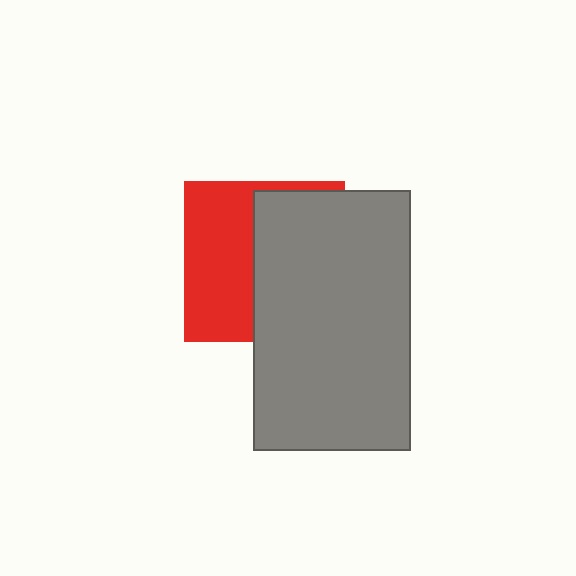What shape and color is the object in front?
The object in front is a gray rectangle.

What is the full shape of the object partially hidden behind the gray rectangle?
The partially hidden object is a red square.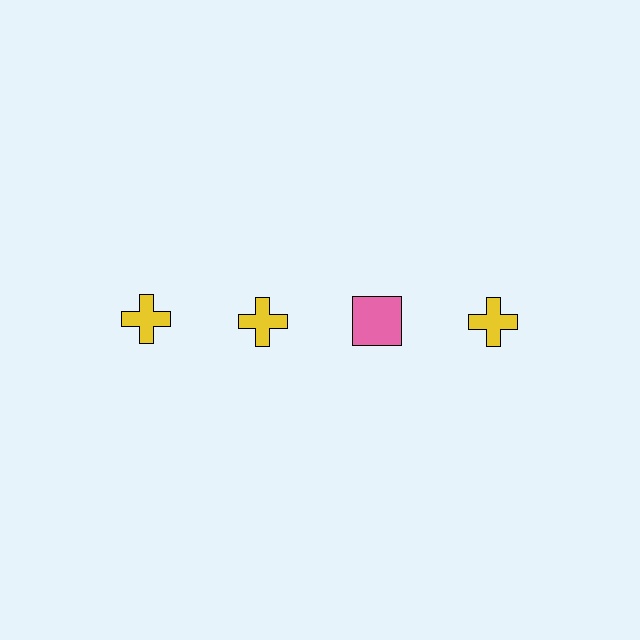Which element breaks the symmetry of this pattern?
The pink square in the top row, center column breaks the symmetry. All other shapes are yellow crosses.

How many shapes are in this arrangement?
There are 4 shapes arranged in a grid pattern.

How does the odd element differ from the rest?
It differs in both color (pink instead of yellow) and shape (square instead of cross).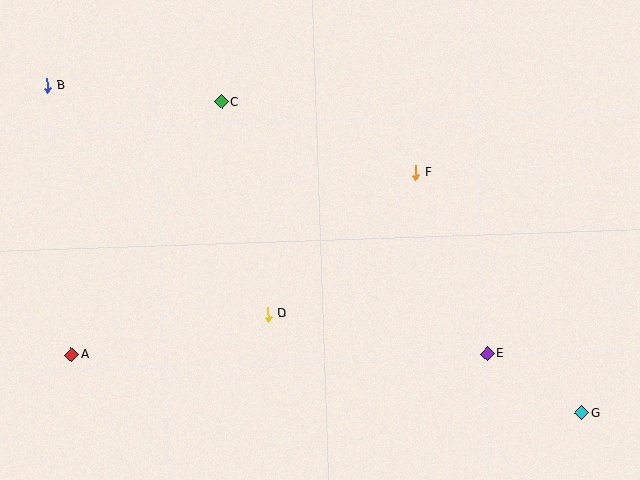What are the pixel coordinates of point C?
Point C is at (221, 102).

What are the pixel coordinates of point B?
Point B is at (48, 85).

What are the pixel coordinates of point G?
Point G is at (582, 413).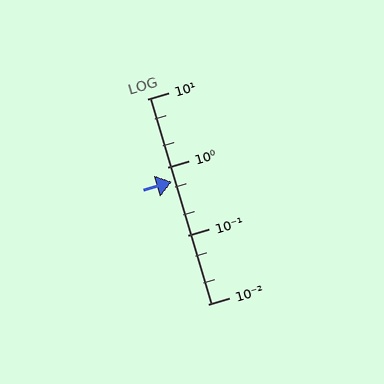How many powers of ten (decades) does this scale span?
The scale spans 3 decades, from 0.01 to 10.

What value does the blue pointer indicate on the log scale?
The pointer indicates approximately 0.61.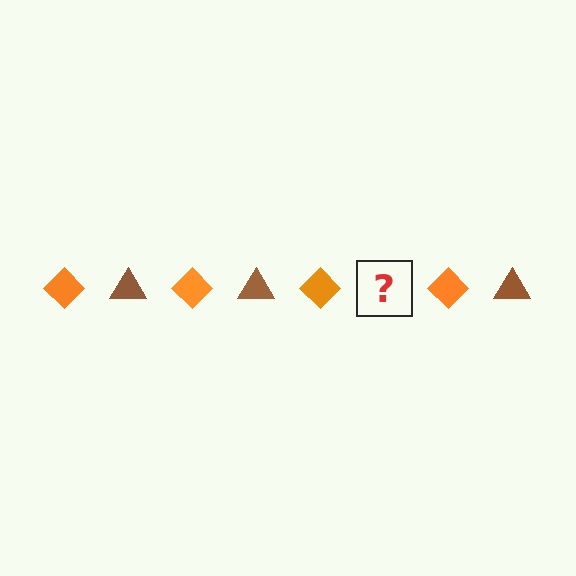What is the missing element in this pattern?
The missing element is a brown triangle.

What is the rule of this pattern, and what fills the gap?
The rule is that the pattern alternates between orange diamond and brown triangle. The gap should be filled with a brown triangle.